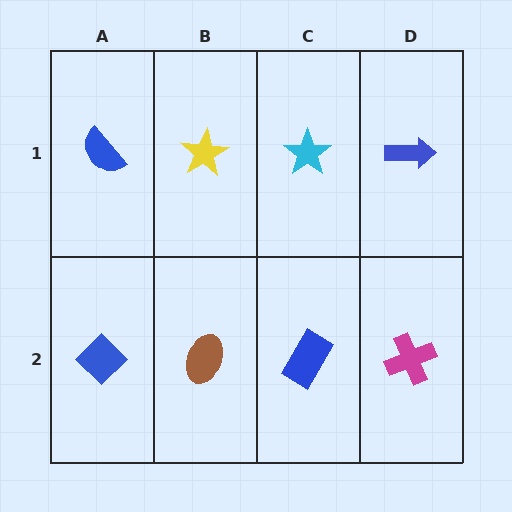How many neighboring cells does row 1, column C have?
3.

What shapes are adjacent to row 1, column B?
A brown ellipse (row 2, column B), a blue semicircle (row 1, column A), a cyan star (row 1, column C).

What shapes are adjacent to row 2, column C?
A cyan star (row 1, column C), a brown ellipse (row 2, column B), a magenta cross (row 2, column D).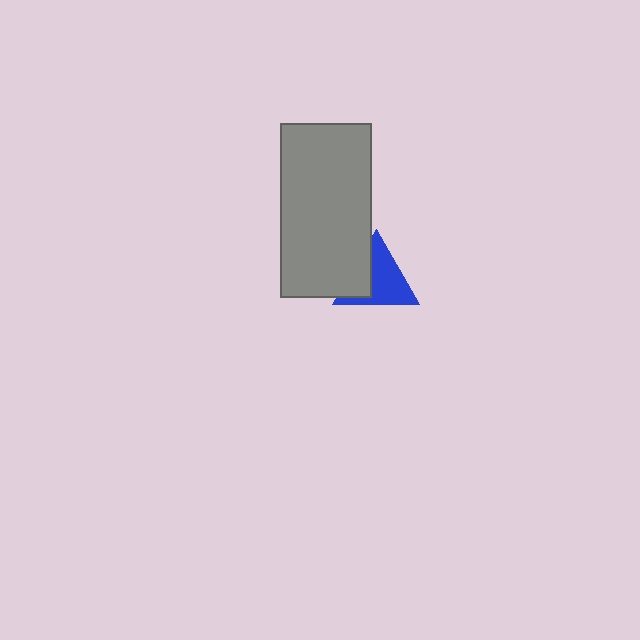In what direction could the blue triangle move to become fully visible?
The blue triangle could move right. That would shift it out from behind the gray rectangle entirely.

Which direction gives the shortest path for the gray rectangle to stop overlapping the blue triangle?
Moving left gives the shortest separation.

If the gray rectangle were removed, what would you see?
You would see the complete blue triangle.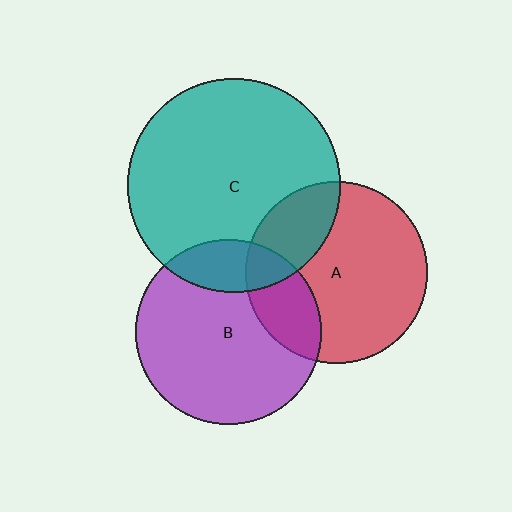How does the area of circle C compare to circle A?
Approximately 1.4 times.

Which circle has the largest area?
Circle C (teal).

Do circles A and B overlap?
Yes.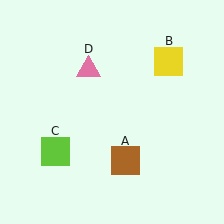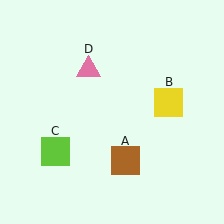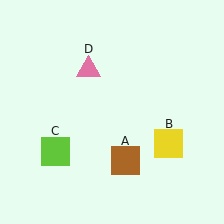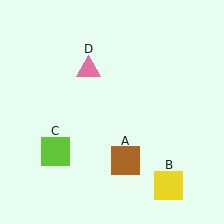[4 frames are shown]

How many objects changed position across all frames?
1 object changed position: yellow square (object B).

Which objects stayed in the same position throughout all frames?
Brown square (object A) and lime square (object C) and pink triangle (object D) remained stationary.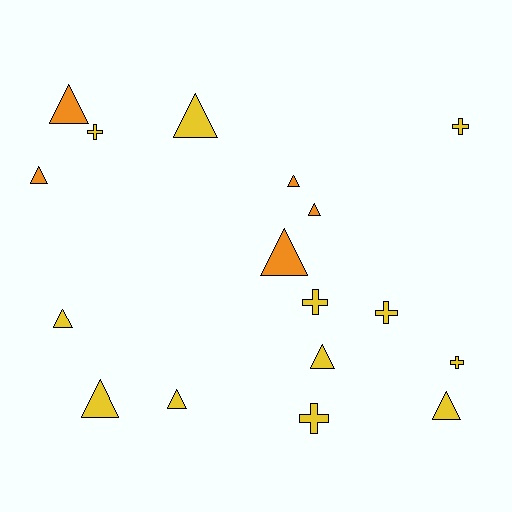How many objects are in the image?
There are 17 objects.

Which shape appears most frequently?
Triangle, with 11 objects.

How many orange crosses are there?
There are no orange crosses.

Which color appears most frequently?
Yellow, with 12 objects.